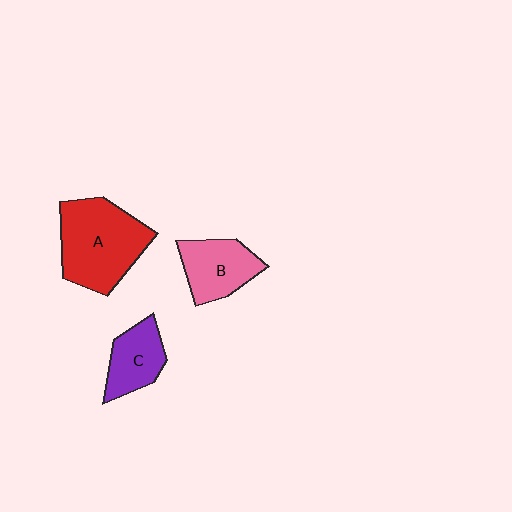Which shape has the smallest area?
Shape C (purple).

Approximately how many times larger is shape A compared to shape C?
Approximately 1.9 times.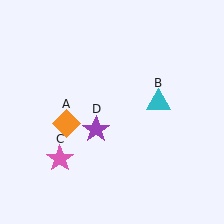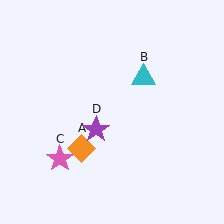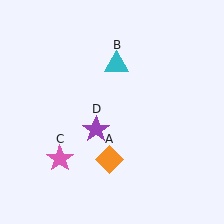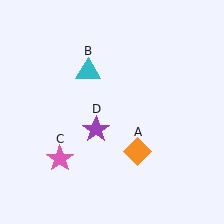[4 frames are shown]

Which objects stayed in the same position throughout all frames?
Pink star (object C) and purple star (object D) remained stationary.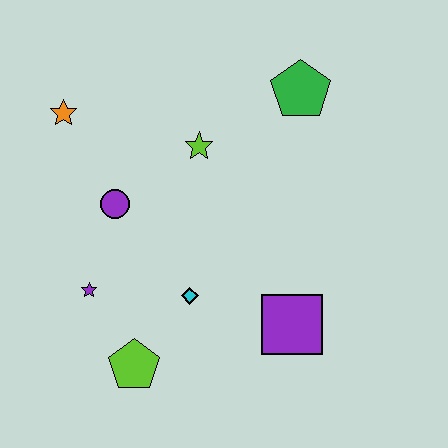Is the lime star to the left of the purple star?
No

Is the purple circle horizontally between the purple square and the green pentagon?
No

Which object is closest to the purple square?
The cyan diamond is closest to the purple square.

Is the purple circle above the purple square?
Yes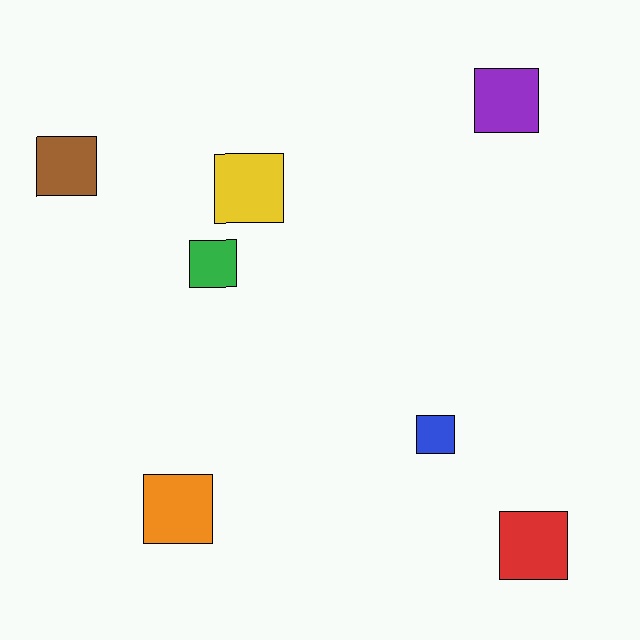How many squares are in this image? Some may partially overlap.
There are 7 squares.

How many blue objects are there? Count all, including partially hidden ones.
There is 1 blue object.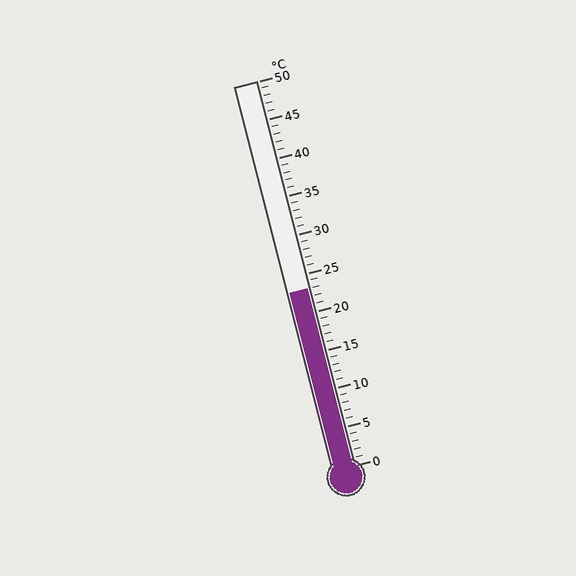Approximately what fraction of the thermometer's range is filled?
The thermometer is filled to approximately 45% of its range.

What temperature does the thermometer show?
The thermometer shows approximately 23°C.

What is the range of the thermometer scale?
The thermometer scale ranges from 0°C to 50°C.